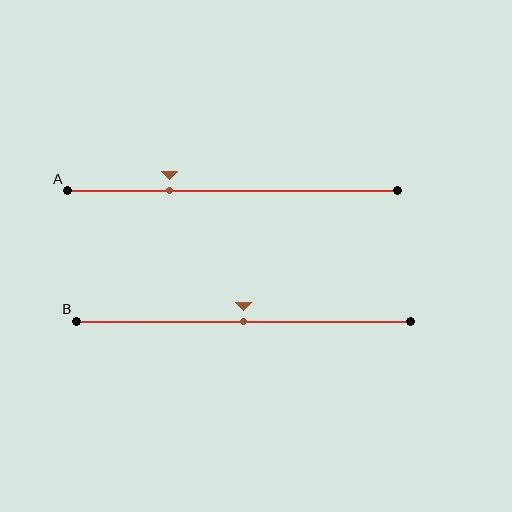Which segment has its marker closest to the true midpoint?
Segment B has its marker closest to the true midpoint.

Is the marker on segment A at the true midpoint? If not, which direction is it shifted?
No, the marker on segment A is shifted to the left by about 19% of the segment length.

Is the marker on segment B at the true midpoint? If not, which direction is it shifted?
Yes, the marker on segment B is at the true midpoint.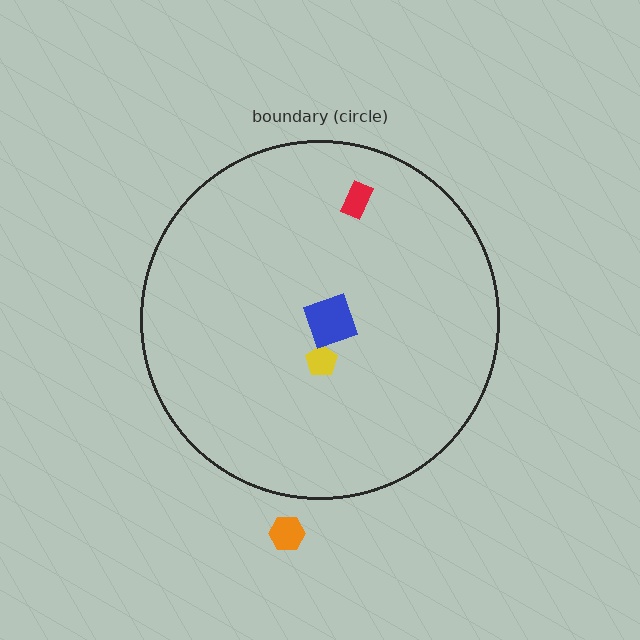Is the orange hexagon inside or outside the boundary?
Outside.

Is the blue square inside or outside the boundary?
Inside.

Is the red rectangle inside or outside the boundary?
Inside.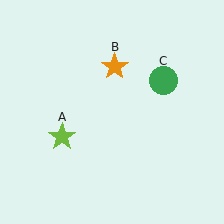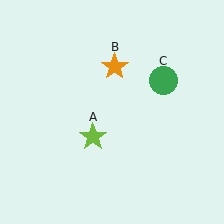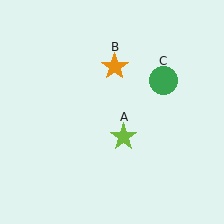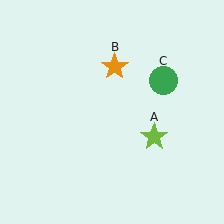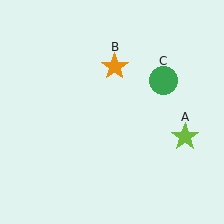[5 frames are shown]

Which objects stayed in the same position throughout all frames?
Orange star (object B) and green circle (object C) remained stationary.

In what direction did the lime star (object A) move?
The lime star (object A) moved right.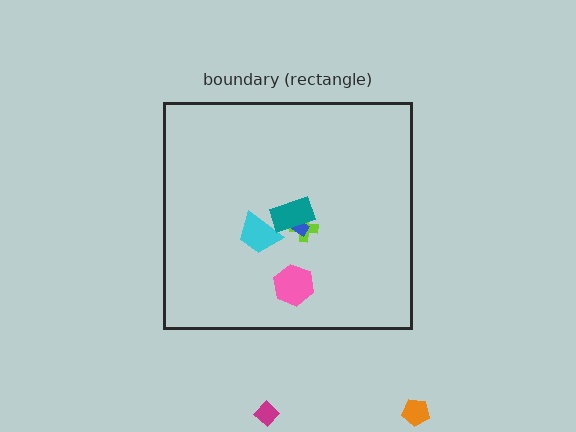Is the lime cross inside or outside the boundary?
Inside.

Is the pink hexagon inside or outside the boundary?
Inside.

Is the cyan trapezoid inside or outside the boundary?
Inside.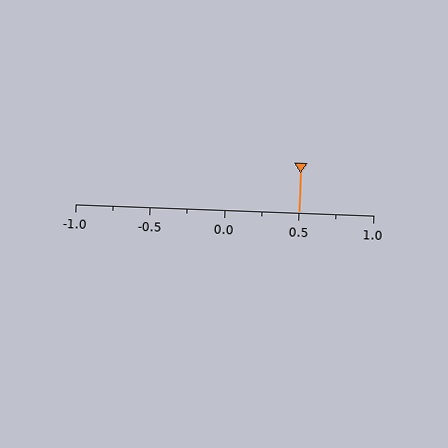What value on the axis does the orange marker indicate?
The marker indicates approximately 0.5.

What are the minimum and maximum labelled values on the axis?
The axis runs from -1.0 to 1.0.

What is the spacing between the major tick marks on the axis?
The major ticks are spaced 0.5 apart.